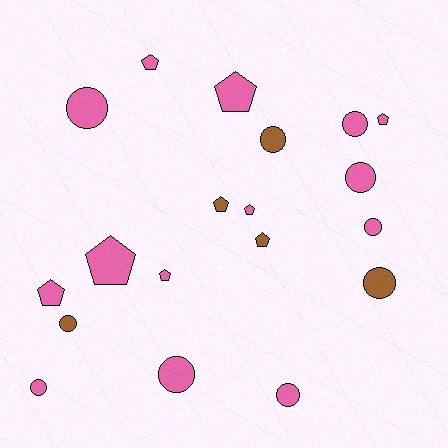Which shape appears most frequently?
Circle, with 10 objects.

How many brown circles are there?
There are 3 brown circles.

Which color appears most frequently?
Pink, with 14 objects.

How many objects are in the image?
There are 19 objects.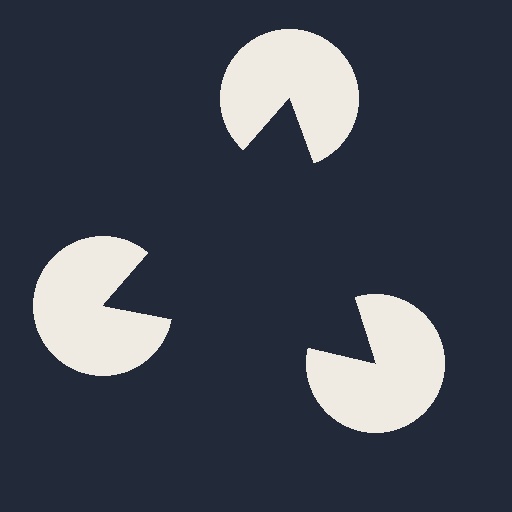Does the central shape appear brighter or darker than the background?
It typically appears slightly darker than the background, even though no actual brightness change is drawn.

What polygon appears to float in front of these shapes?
An illusory triangle — its edges are inferred from the aligned wedge cuts in the pac-man discs, not physically drawn.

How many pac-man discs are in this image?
There are 3 — one at each vertex of the illusory triangle.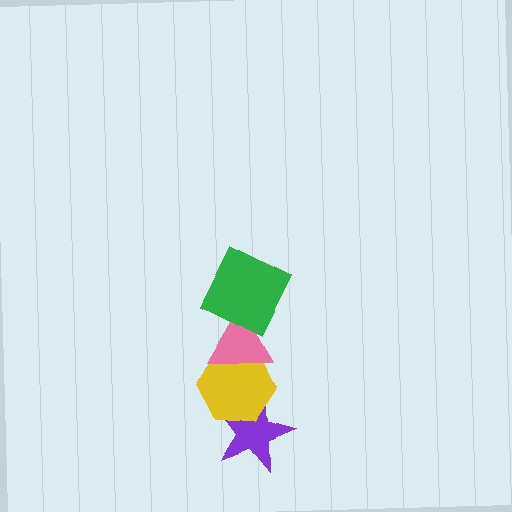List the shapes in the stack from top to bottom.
From top to bottom: the green square, the pink triangle, the yellow hexagon, the purple star.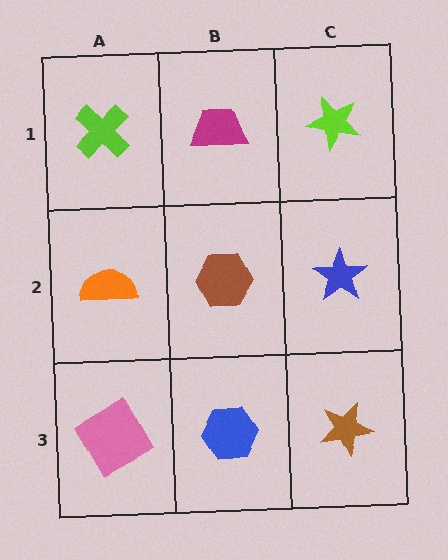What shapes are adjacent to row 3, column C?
A blue star (row 2, column C), a blue hexagon (row 3, column B).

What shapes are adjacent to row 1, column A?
An orange semicircle (row 2, column A), a magenta trapezoid (row 1, column B).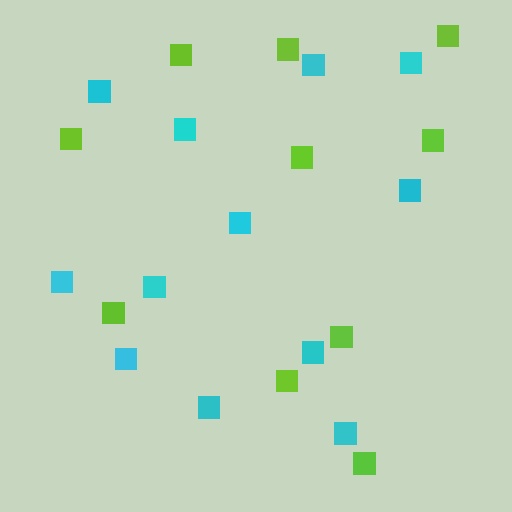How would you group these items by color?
There are 2 groups: one group of lime squares (10) and one group of cyan squares (12).